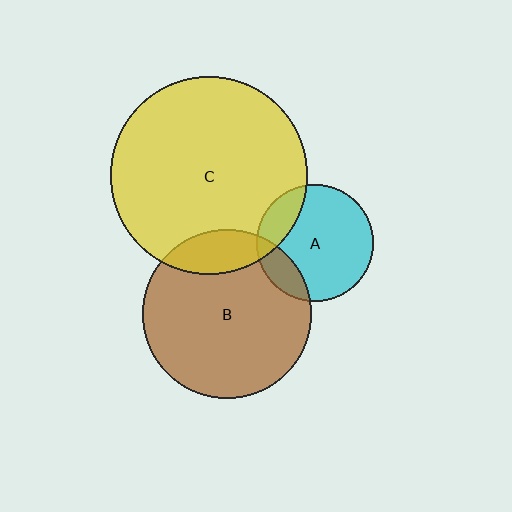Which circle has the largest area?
Circle C (yellow).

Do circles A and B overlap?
Yes.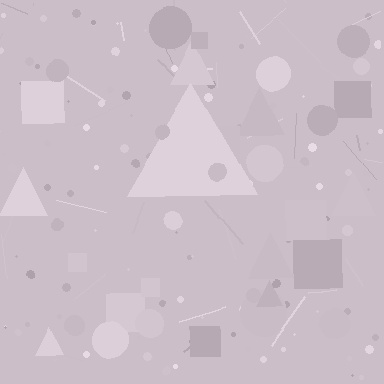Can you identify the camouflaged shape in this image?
The camouflaged shape is a triangle.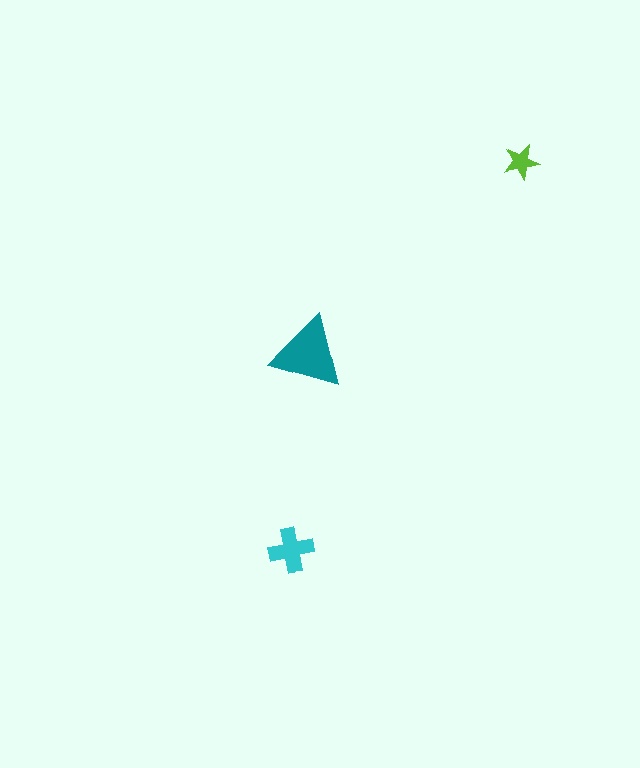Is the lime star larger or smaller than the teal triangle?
Smaller.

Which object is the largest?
The teal triangle.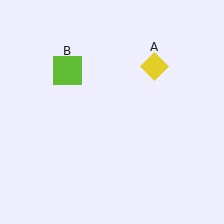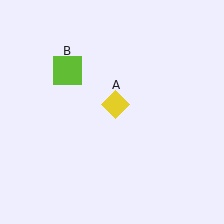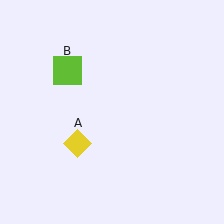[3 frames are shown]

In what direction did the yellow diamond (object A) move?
The yellow diamond (object A) moved down and to the left.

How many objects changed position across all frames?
1 object changed position: yellow diamond (object A).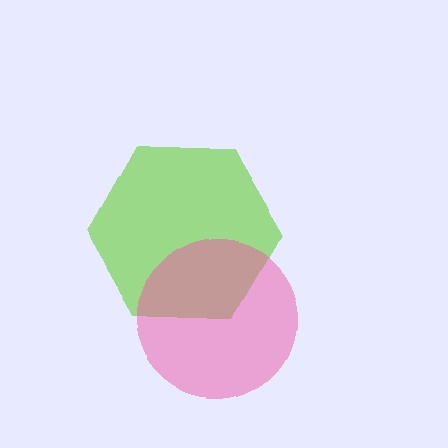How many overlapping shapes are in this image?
There are 2 overlapping shapes in the image.